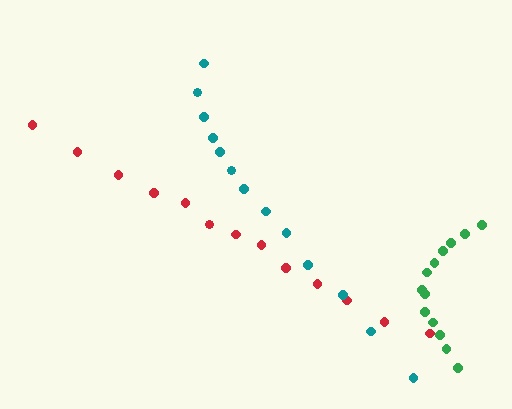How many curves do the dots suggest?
There are 3 distinct paths.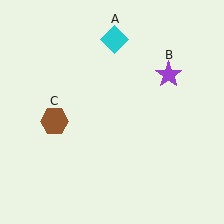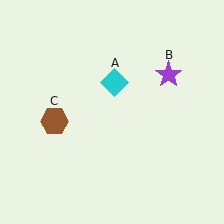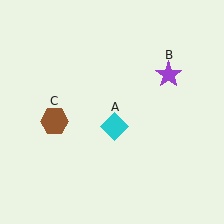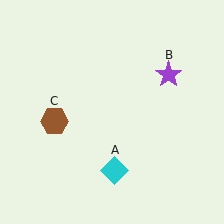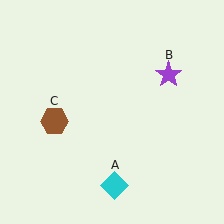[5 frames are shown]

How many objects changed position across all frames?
1 object changed position: cyan diamond (object A).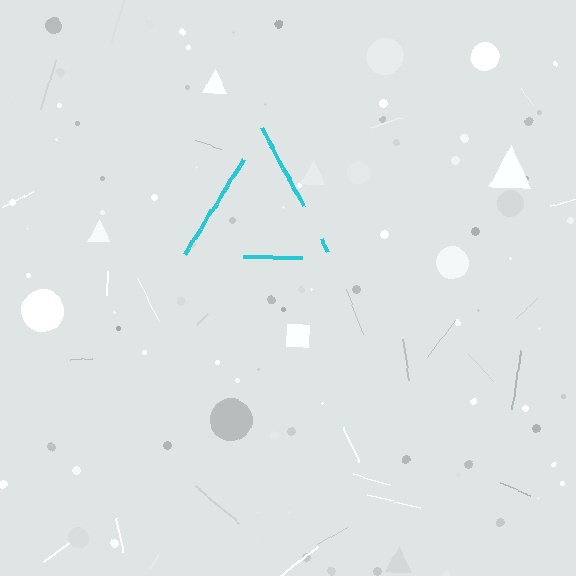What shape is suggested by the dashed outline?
The dashed outline suggests a triangle.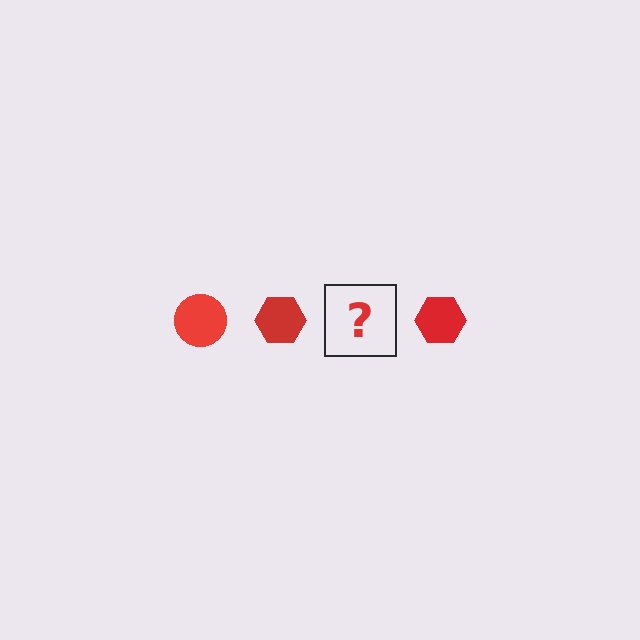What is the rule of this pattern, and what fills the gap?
The rule is that the pattern cycles through circle, hexagon shapes in red. The gap should be filled with a red circle.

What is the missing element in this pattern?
The missing element is a red circle.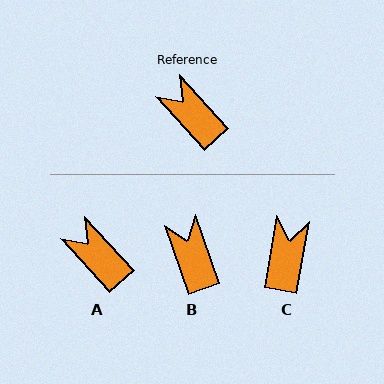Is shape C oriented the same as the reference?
No, it is off by about 52 degrees.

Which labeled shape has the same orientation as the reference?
A.